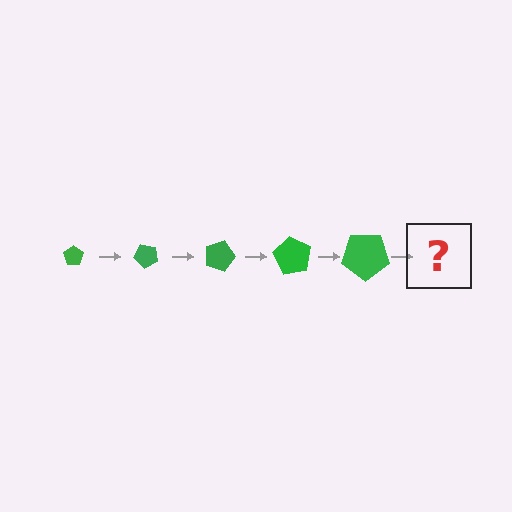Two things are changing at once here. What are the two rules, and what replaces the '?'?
The two rules are that the pentagon grows larger each step and it rotates 45 degrees each step. The '?' should be a pentagon, larger than the previous one and rotated 225 degrees from the start.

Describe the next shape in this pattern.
It should be a pentagon, larger than the previous one and rotated 225 degrees from the start.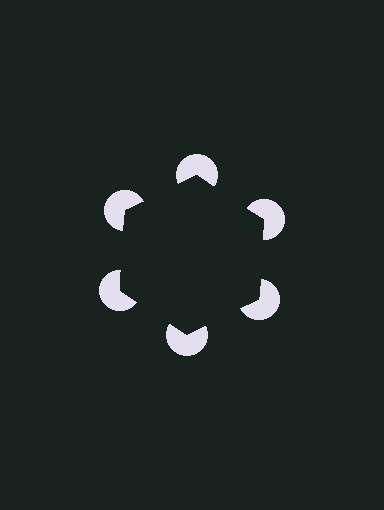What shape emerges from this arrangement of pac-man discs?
An illusory hexagon — its edges are inferred from the aligned wedge cuts in the pac-man discs, not physically drawn.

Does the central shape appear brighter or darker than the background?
It typically appears slightly darker than the background, even though no actual brightness change is drawn.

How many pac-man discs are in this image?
There are 6 — one at each vertex of the illusory hexagon.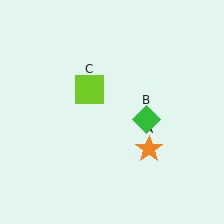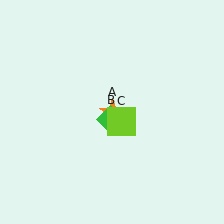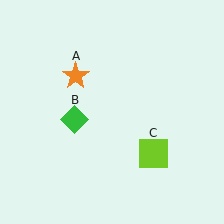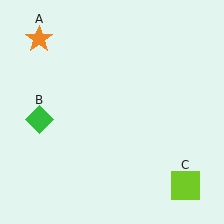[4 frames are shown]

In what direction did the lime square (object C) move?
The lime square (object C) moved down and to the right.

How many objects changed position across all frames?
3 objects changed position: orange star (object A), green diamond (object B), lime square (object C).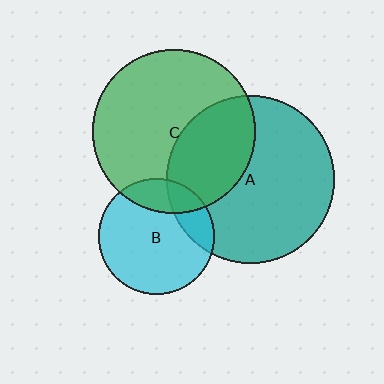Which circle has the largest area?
Circle A (teal).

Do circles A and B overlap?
Yes.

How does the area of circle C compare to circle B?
Approximately 2.0 times.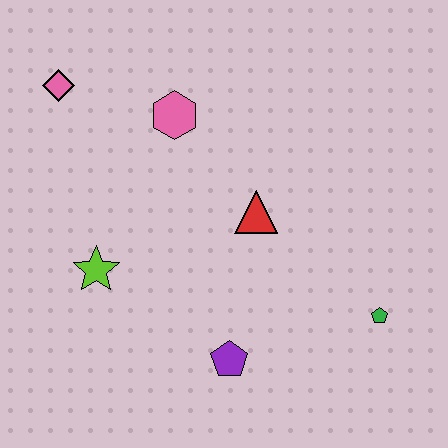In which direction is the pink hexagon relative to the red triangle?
The pink hexagon is above the red triangle.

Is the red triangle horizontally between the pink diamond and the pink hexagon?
No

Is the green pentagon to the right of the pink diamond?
Yes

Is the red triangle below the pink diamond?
Yes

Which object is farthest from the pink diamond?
The green pentagon is farthest from the pink diamond.